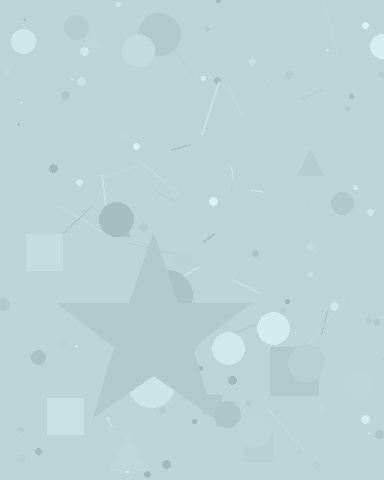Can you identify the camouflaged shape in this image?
The camouflaged shape is a star.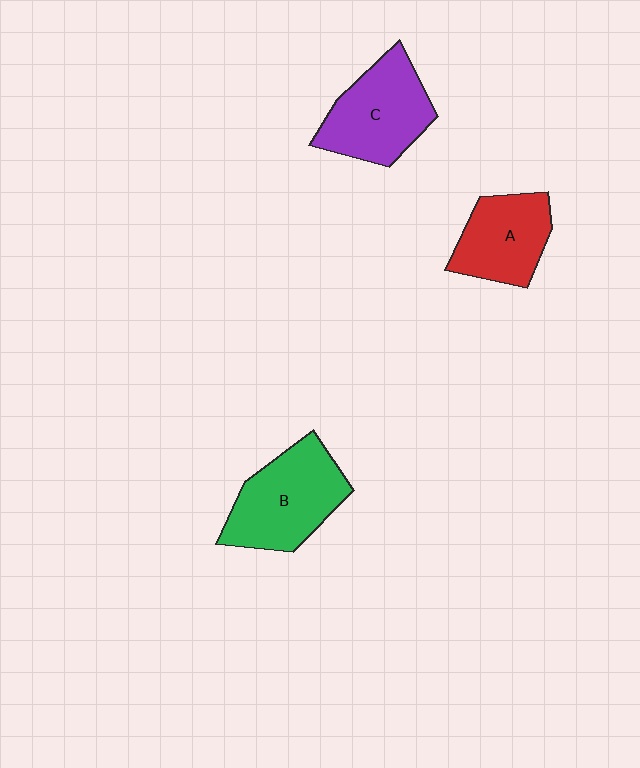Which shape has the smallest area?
Shape A (red).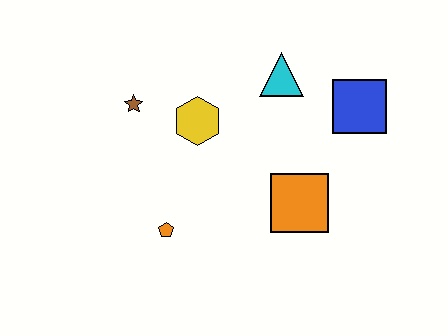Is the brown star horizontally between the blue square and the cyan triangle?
No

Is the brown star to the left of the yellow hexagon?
Yes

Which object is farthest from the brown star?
The blue square is farthest from the brown star.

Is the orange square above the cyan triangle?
No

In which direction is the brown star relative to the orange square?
The brown star is to the left of the orange square.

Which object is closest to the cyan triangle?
The blue square is closest to the cyan triangle.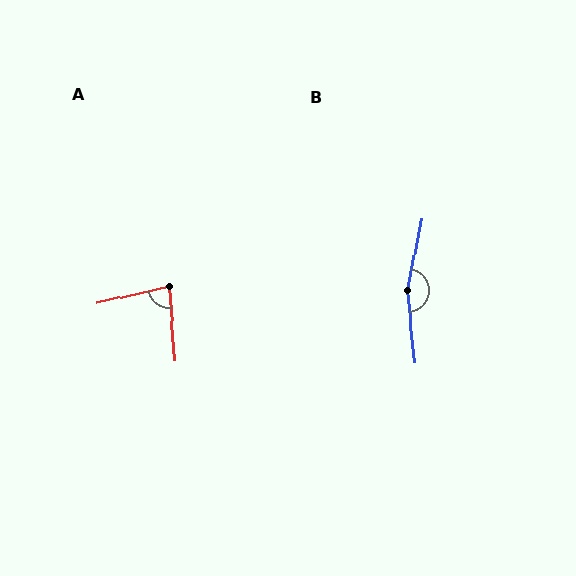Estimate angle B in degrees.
Approximately 163 degrees.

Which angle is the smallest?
A, at approximately 82 degrees.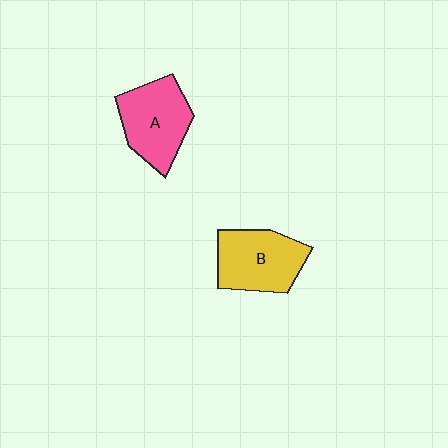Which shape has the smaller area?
Shape A (pink).